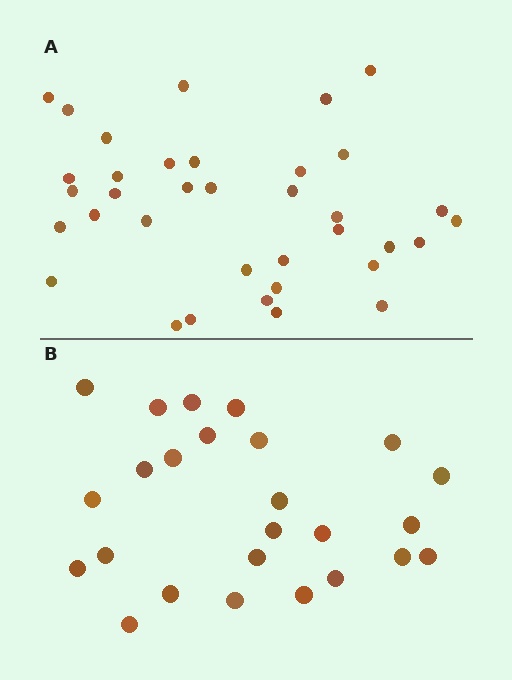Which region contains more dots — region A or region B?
Region A (the top region) has more dots.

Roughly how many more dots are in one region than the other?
Region A has roughly 12 or so more dots than region B.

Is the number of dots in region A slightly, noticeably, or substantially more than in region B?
Region A has noticeably more, but not dramatically so. The ratio is roughly 1.4 to 1.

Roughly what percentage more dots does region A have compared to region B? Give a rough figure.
About 45% more.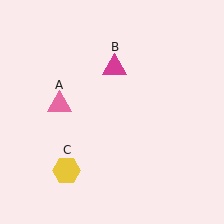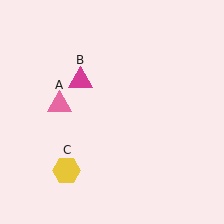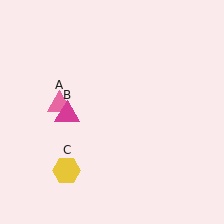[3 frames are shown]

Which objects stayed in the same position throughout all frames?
Pink triangle (object A) and yellow hexagon (object C) remained stationary.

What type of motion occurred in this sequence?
The magenta triangle (object B) rotated counterclockwise around the center of the scene.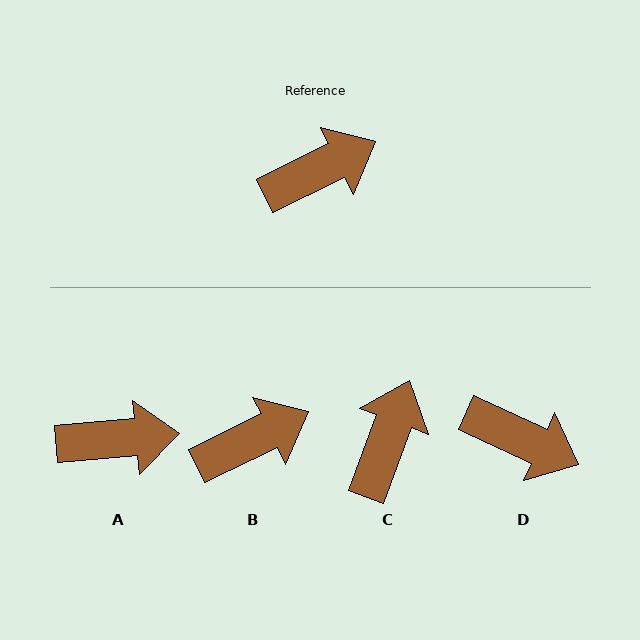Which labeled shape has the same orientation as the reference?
B.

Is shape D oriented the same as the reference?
No, it is off by about 51 degrees.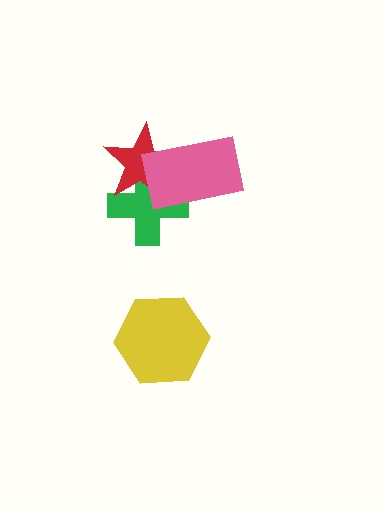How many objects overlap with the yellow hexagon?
0 objects overlap with the yellow hexagon.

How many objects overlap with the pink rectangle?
2 objects overlap with the pink rectangle.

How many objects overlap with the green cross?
2 objects overlap with the green cross.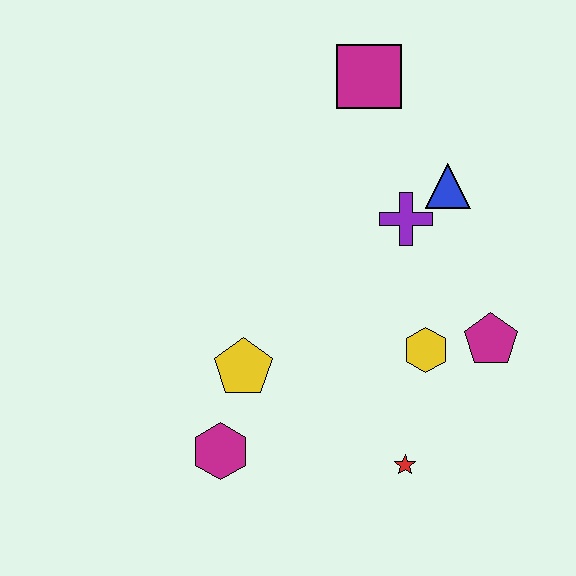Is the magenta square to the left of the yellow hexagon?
Yes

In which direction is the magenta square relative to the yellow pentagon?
The magenta square is above the yellow pentagon.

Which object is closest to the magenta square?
The blue triangle is closest to the magenta square.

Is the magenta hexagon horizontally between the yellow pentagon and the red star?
No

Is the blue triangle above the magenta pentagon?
Yes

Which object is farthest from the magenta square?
The magenta hexagon is farthest from the magenta square.